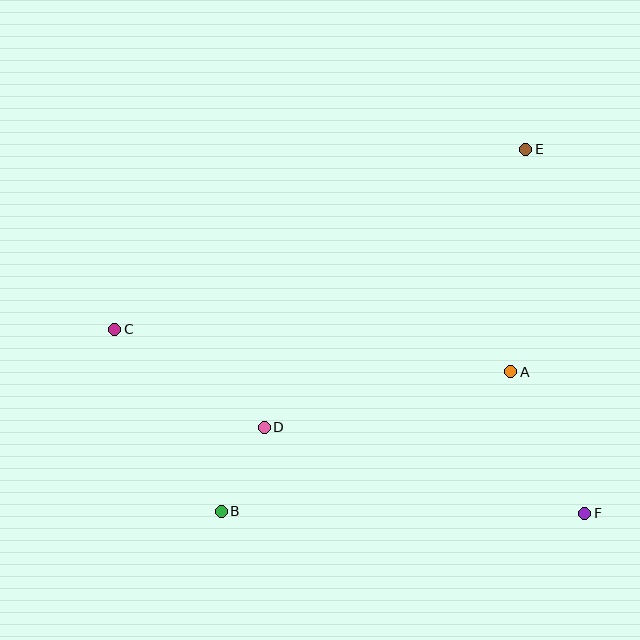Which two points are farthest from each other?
Points C and F are farthest from each other.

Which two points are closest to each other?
Points B and D are closest to each other.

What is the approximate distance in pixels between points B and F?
The distance between B and F is approximately 364 pixels.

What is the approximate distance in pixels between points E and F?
The distance between E and F is approximately 369 pixels.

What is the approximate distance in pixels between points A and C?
The distance between A and C is approximately 398 pixels.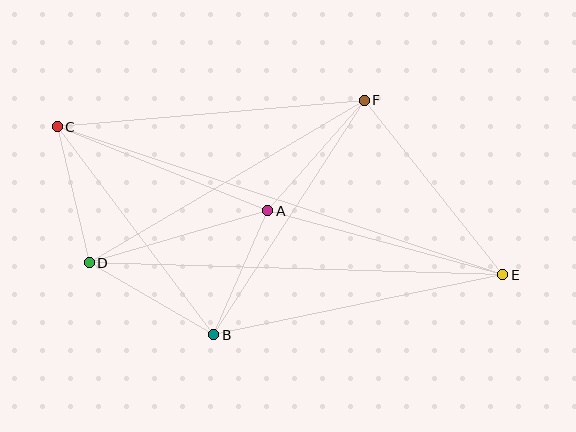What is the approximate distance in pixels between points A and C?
The distance between A and C is approximately 227 pixels.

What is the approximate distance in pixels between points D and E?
The distance between D and E is approximately 414 pixels.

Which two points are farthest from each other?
Points C and E are farthest from each other.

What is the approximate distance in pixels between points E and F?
The distance between E and F is approximately 223 pixels.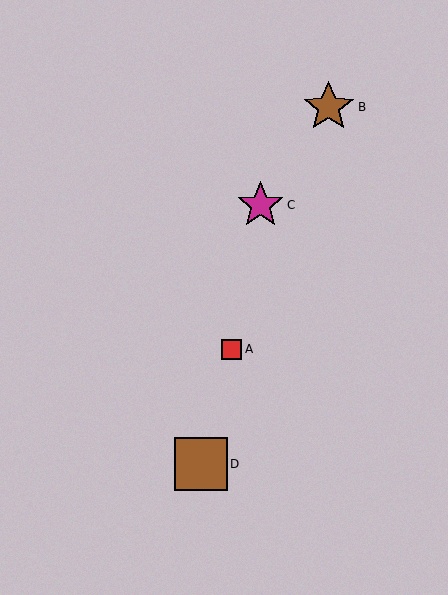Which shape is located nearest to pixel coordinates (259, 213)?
The magenta star (labeled C) at (260, 205) is nearest to that location.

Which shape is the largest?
The brown square (labeled D) is the largest.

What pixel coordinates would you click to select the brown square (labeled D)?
Click at (201, 464) to select the brown square D.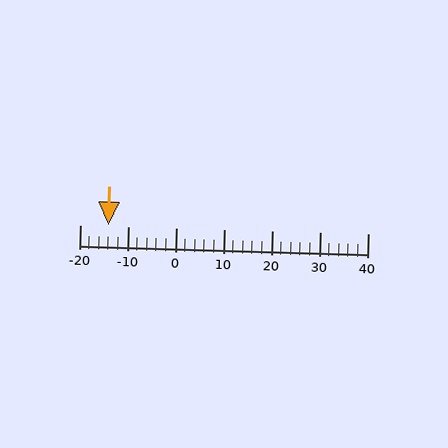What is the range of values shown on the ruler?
The ruler shows values from -20 to 40.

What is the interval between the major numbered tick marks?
The major tick marks are spaced 10 units apart.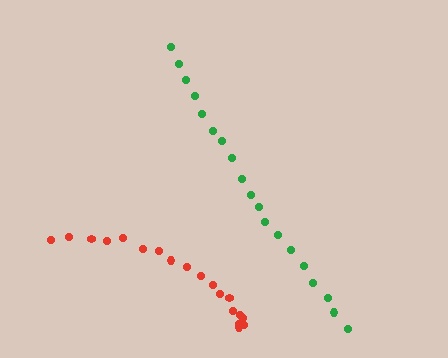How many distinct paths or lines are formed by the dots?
There are 2 distinct paths.